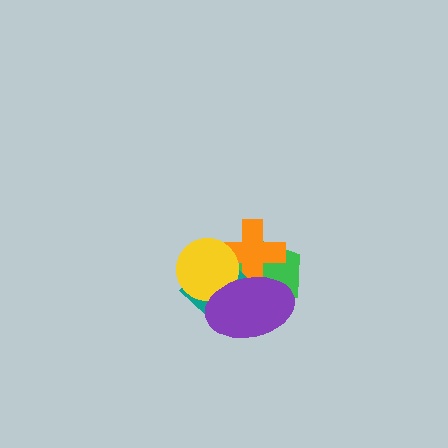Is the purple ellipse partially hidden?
No, no other shape covers it.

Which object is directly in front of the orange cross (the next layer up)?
The teal diamond is directly in front of the orange cross.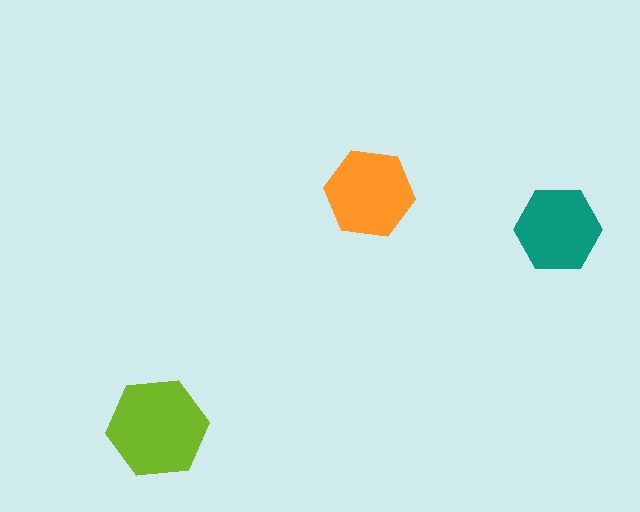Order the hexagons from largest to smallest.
the lime one, the orange one, the teal one.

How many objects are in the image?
There are 3 objects in the image.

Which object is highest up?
The orange hexagon is topmost.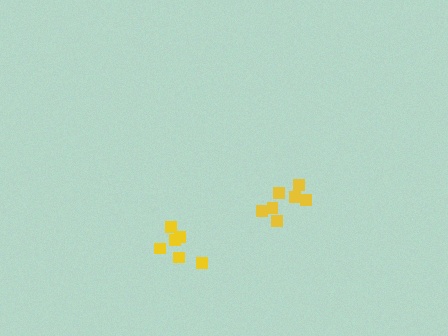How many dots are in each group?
Group 1: 6 dots, Group 2: 7 dots (13 total).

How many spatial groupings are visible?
There are 2 spatial groupings.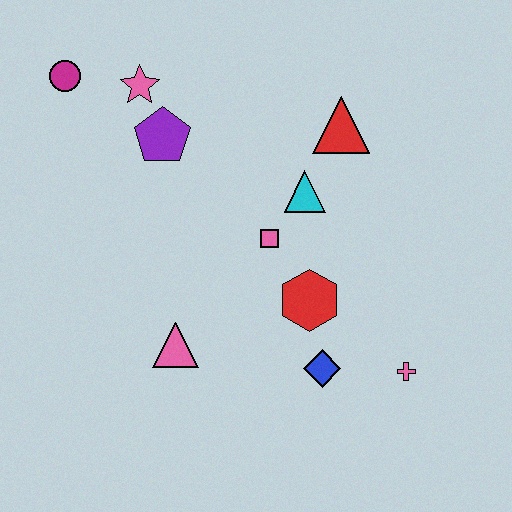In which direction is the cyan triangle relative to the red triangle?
The cyan triangle is below the red triangle.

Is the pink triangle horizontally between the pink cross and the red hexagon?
No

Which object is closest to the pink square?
The cyan triangle is closest to the pink square.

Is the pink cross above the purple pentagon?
No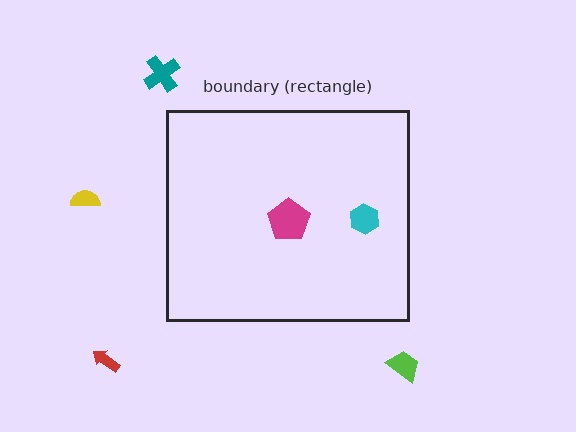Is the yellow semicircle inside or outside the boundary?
Outside.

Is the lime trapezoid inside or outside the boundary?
Outside.